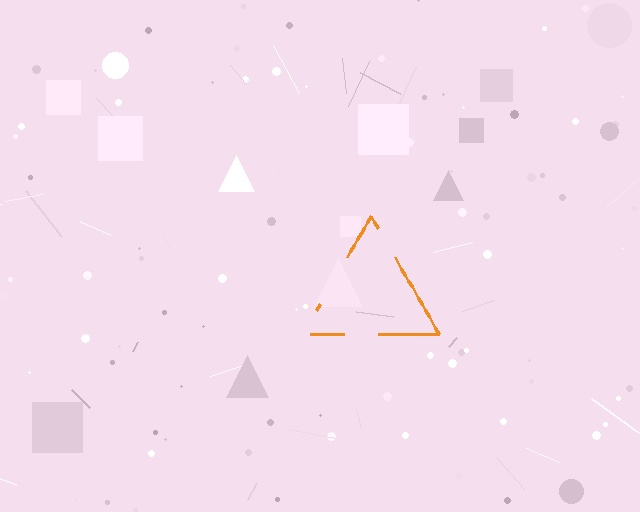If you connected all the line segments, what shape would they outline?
They would outline a triangle.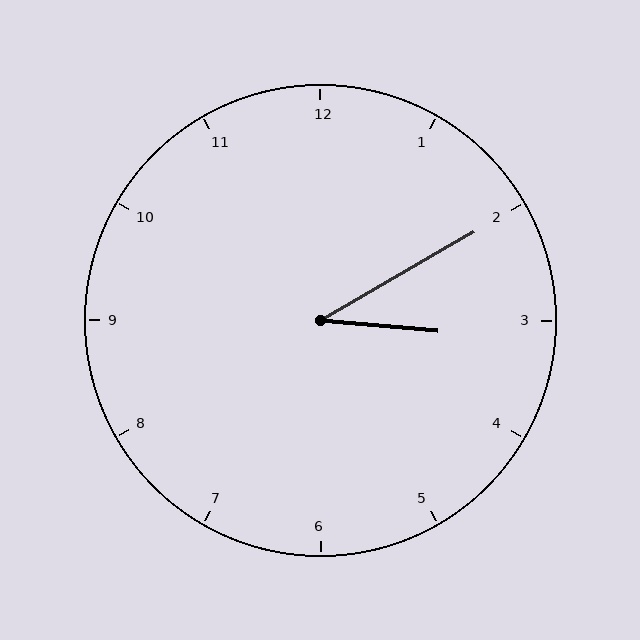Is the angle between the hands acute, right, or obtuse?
It is acute.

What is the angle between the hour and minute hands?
Approximately 35 degrees.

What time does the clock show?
3:10.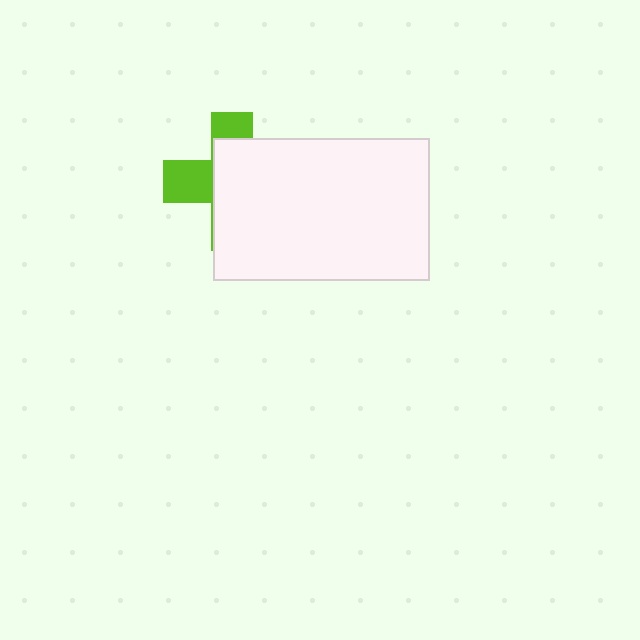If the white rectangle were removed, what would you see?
You would see the complete lime cross.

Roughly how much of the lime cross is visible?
A small part of it is visible (roughly 34%).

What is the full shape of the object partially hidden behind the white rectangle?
The partially hidden object is a lime cross.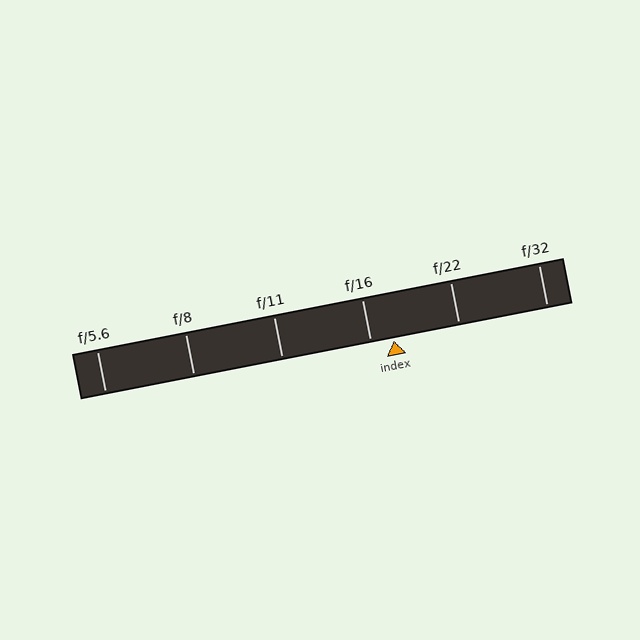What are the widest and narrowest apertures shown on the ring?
The widest aperture shown is f/5.6 and the narrowest is f/32.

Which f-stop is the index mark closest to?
The index mark is closest to f/16.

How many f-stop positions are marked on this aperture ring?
There are 6 f-stop positions marked.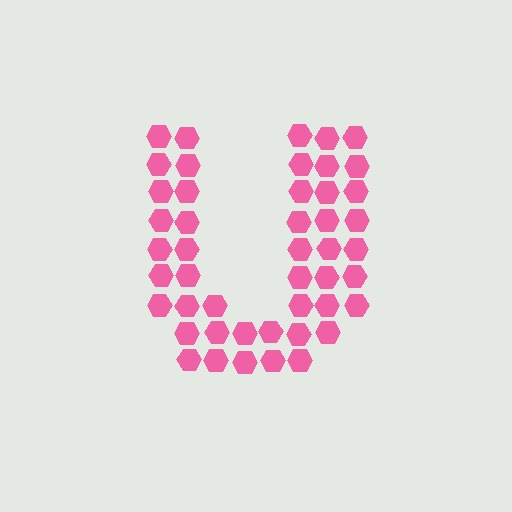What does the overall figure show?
The overall figure shows the letter U.